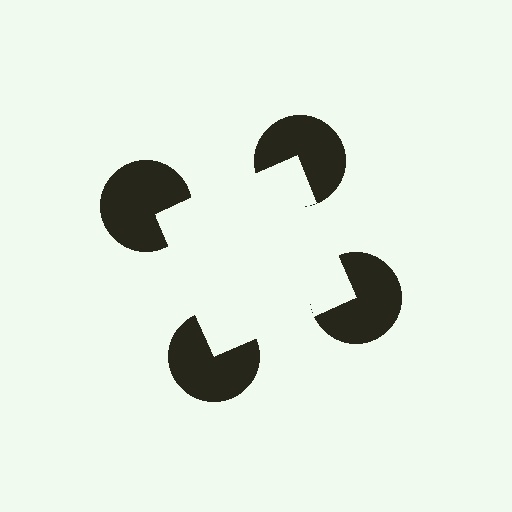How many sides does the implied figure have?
4 sides.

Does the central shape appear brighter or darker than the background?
It typically appears slightly brighter than the background, even though no actual brightness change is drawn.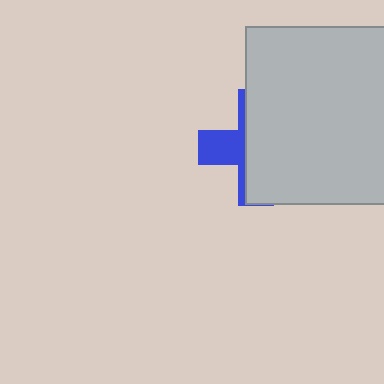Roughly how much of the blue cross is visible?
A small part of it is visible (roughly 34%).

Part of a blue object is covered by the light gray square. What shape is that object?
It is a cross.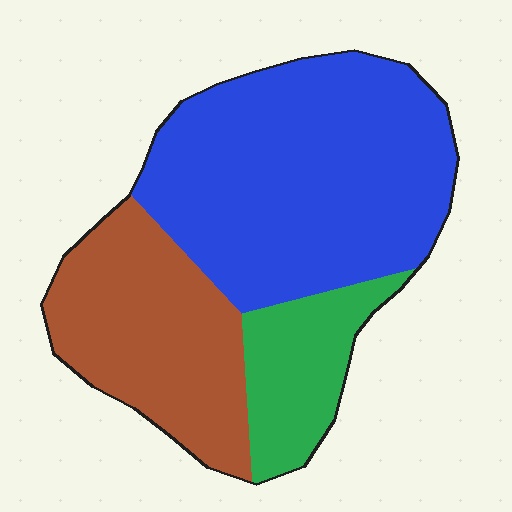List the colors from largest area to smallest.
From largest to smallest: blue, brown, green.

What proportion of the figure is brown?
Brown covers 30% of the figure.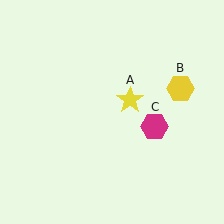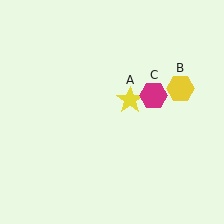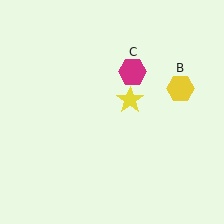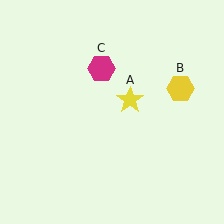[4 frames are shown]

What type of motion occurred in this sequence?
The magenta hexagon (object C) rotated counterclockwise around the center of the scene.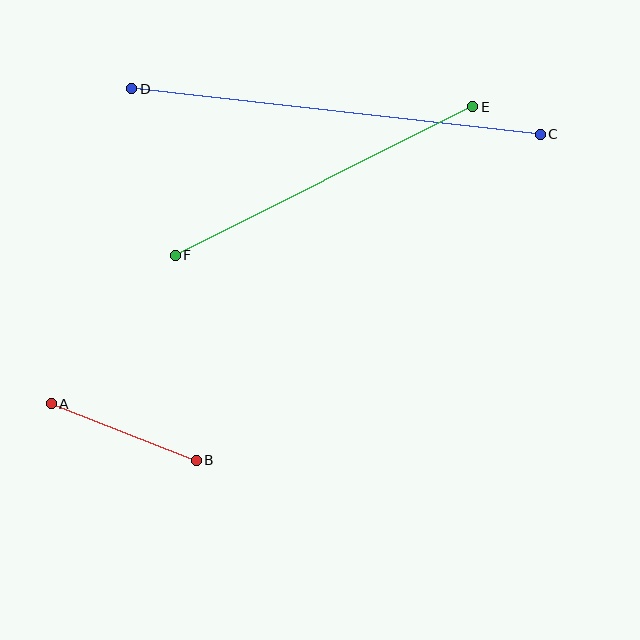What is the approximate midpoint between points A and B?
The midpoint is at approximately (124, 432) pixels.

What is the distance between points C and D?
The distance is approximately 411 pixels.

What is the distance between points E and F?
The distance is approximately 332 pixels.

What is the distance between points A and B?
The distance is approximately 156 pixels.